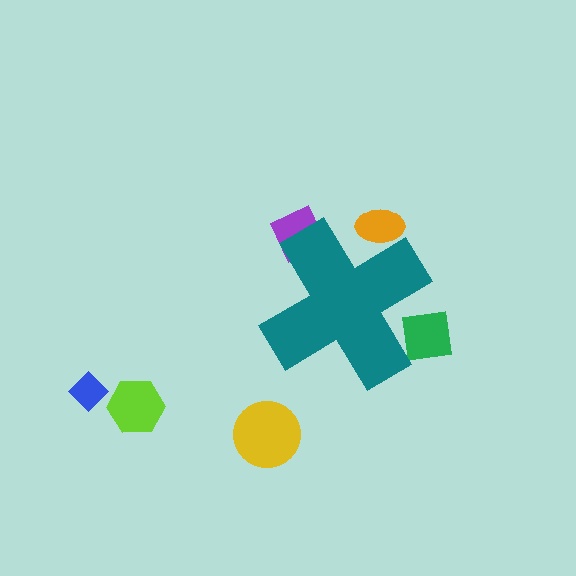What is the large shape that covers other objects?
A teal cross.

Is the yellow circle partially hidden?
No, the yellow circle is fully visible.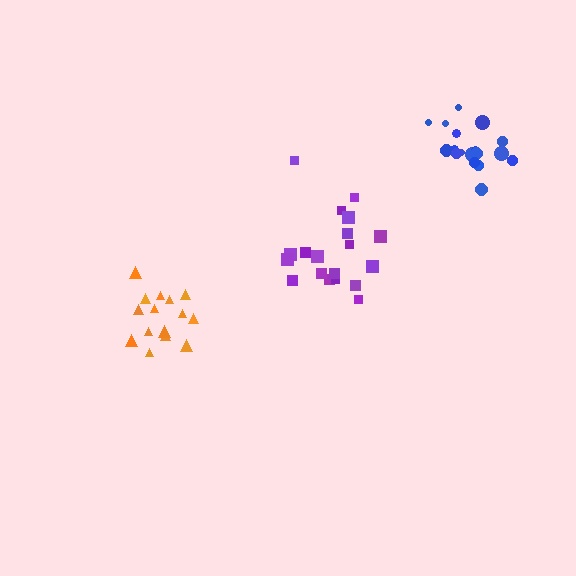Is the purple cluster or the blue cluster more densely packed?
Blue.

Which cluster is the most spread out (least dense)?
Purple.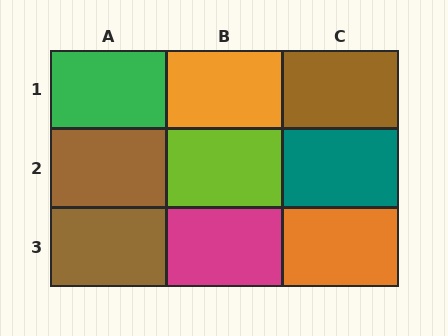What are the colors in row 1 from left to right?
Green, orange, brown.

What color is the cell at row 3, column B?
Magenta.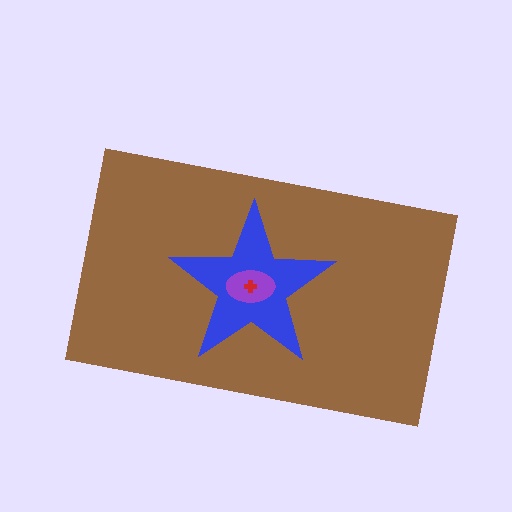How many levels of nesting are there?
4.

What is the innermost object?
The red cross.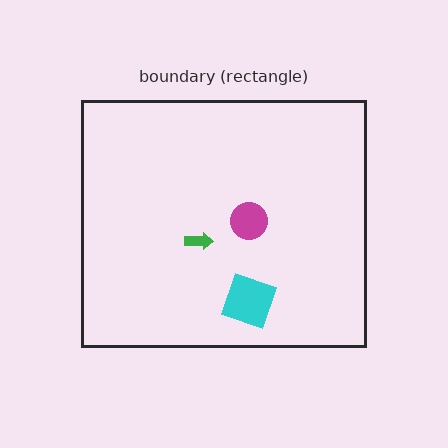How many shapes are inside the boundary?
3 inside, 0 outside.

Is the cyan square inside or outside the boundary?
Inside.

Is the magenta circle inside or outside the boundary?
Inside.